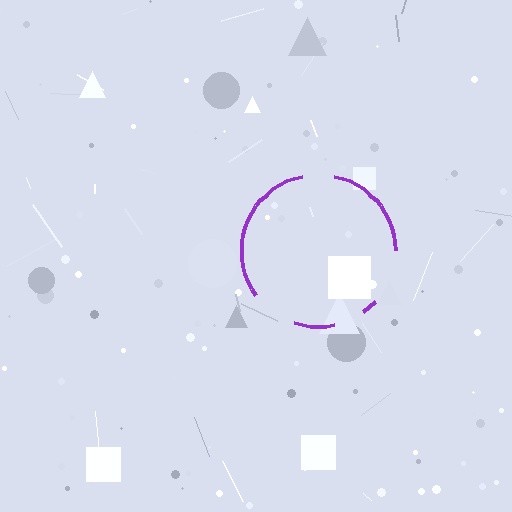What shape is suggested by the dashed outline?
The dashed outline suggests a circle.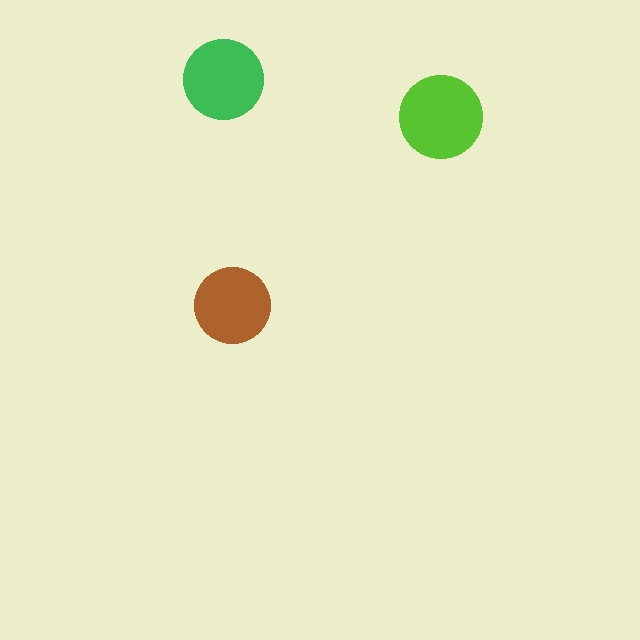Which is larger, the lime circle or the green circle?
The lime one.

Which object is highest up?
The green circle is topmost.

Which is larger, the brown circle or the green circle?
The green one.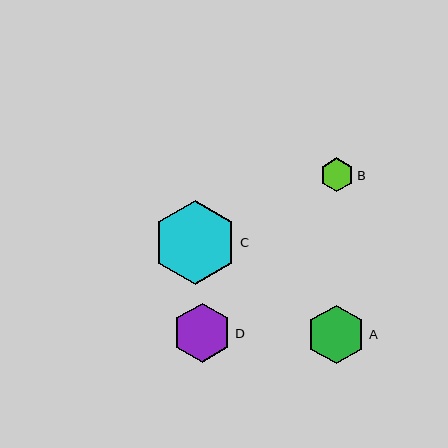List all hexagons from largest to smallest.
From largest to smallest: C, D, A, B.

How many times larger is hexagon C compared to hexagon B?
Hexagon C is approximately 2.5 times the size of hexagon B.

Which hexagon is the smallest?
Hexagon B is the smallest with a size of approximately 34 pixels.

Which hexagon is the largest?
Hexagon C is the largest with a size of approximately 84 pixels.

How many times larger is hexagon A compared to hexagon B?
Hexagon A is approximately 1.7 times the size of hexagon B.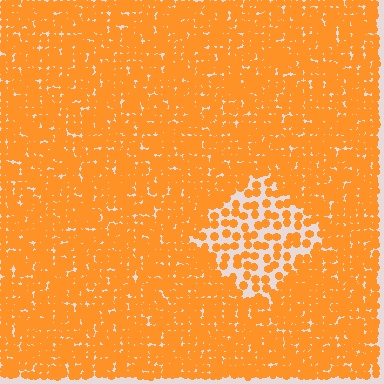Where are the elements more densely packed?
The elements are more densely packed outside the diamond boundary.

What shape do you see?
I see a diamond.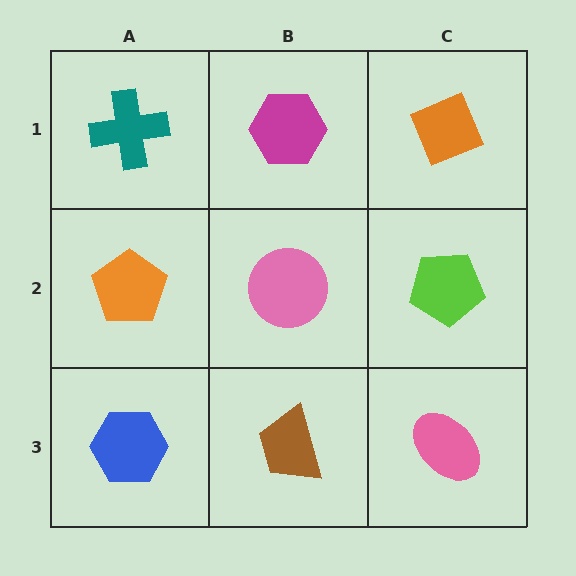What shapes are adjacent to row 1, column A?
An orange pentagon (row 2, column A), a magenta hexagon (row 1, column B).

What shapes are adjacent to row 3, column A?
An orange pentagon (row 2, column A), a brown trapezoid (row 3, column B).